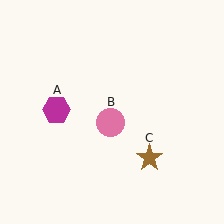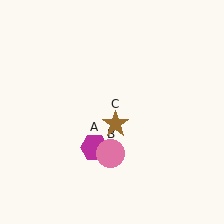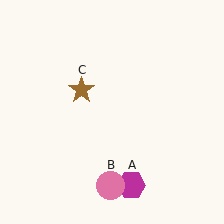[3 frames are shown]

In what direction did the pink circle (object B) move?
The pink circle (object B) moved down.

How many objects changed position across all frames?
3 objects changed position: magenta hexagon (object A), pink circle (object B), brown star (object C).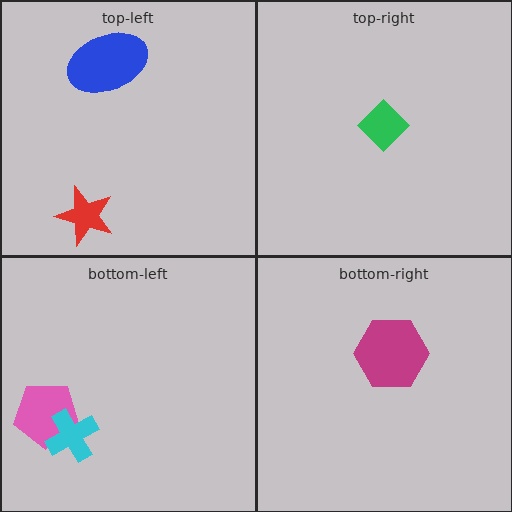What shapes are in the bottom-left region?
The pink pentagon, the cyan cross.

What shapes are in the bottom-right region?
The magenta hexagon.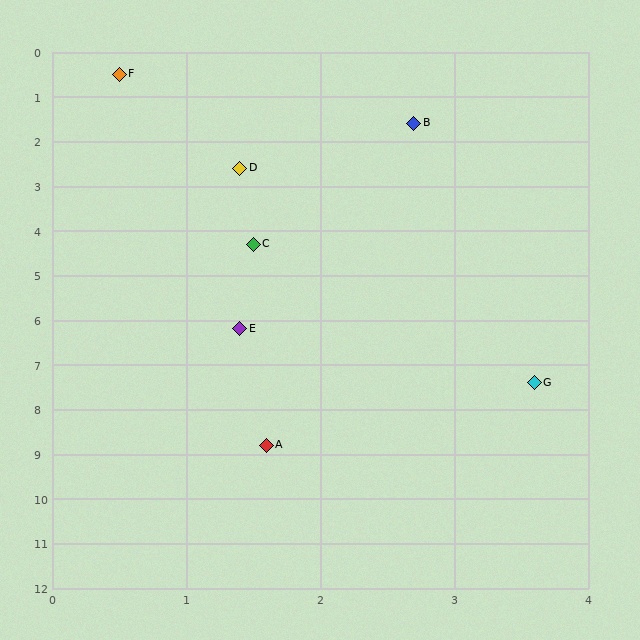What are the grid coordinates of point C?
Point C is at approximately (1.5, 4.3).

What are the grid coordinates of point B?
Point B is at approximately (2.7, 1.6).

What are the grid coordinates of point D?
Point D is at approximately (1.4, 2.6).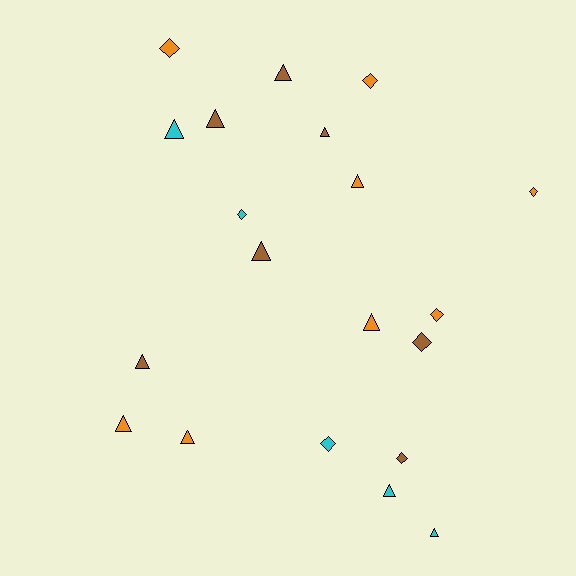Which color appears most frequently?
Orange, with 8 objects.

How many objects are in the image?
There are 20 objects.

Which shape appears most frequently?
Triangle, with 12 objects.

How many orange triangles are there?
There are 4 orange triangles.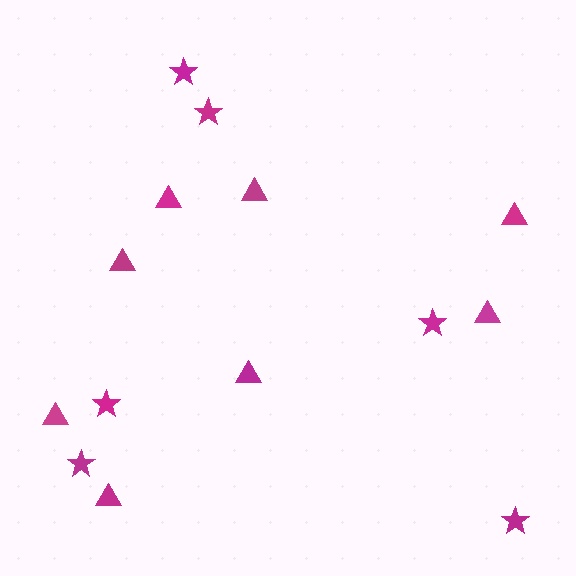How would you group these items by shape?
There are 2 groups: one group of triangles (8) and one group of stars (6).